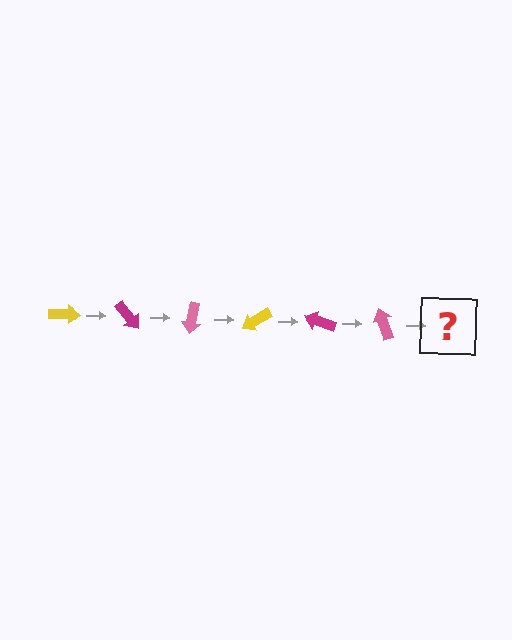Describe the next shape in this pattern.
It should be a yellow arrow, rotated 300 degrees from the start.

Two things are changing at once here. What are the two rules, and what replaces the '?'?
The two rules are that it rotates 50 degrees each step and the color cycles through yellow, magenta, and pink. The '?' should be a yellow arrow, rotated 300 degrees from the start.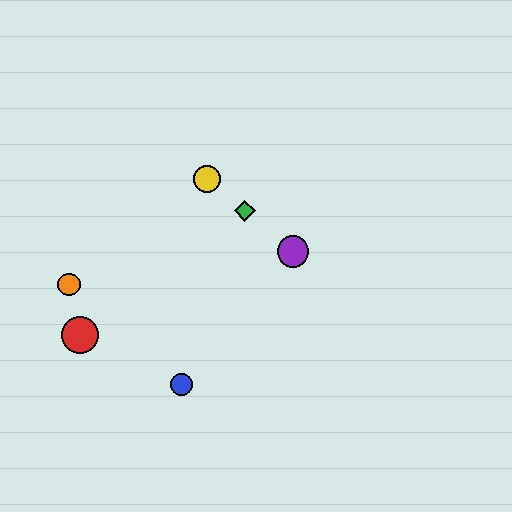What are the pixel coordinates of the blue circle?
The blue circle is at (182, 385).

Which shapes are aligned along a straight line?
The green diamond, the yellow circle, the purple circle are aligned along a straight line.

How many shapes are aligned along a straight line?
3 shapes (the green diamond, the yellow circle, the purple circle) are aligned along a straight line.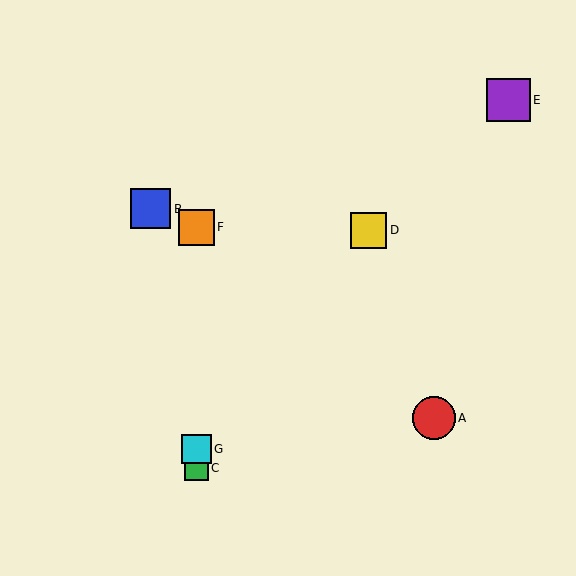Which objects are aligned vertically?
Objects C, F, G are aligned vertically.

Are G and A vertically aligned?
No, G is at x≈197 and A is at x≈434.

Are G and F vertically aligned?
Yes, both are at x≈197.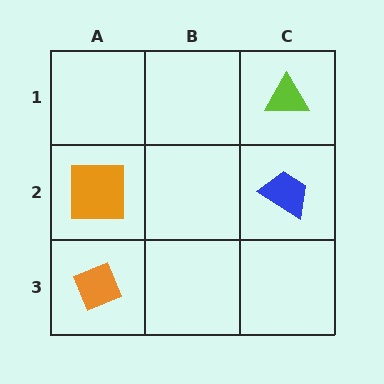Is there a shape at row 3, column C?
No, that cell is empty.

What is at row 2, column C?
A blue trapezoid.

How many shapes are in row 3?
1 shape.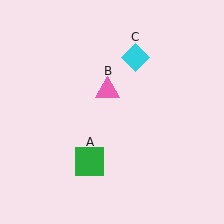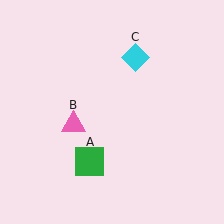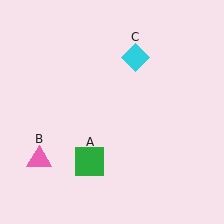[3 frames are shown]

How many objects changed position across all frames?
1 object changed position: pink triangle (object B).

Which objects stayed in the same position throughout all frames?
Green square (object A) and cyan diamond (object C) remained stationary.